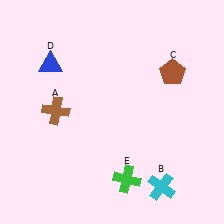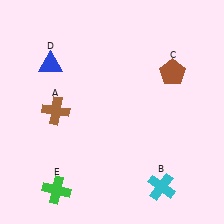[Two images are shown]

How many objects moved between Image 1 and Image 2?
1 object moved between the two images.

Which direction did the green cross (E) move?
The green cross (E) moved left.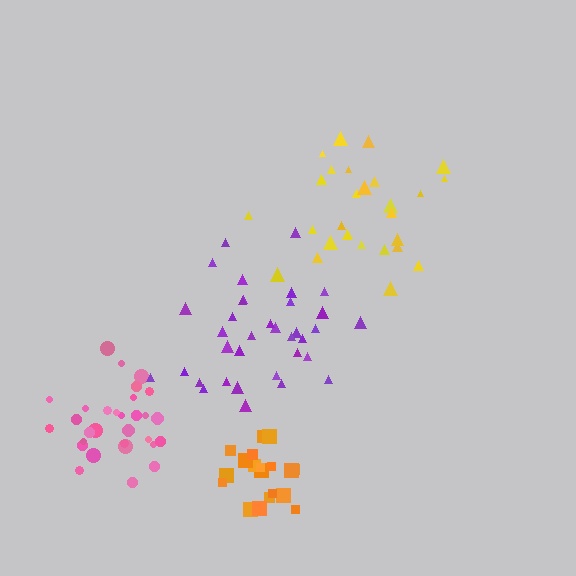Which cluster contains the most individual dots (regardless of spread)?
Purple (35).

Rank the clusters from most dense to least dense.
orange, pink, yellow, purple.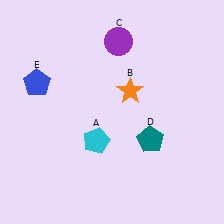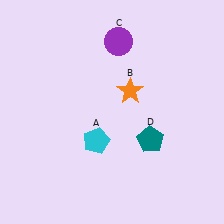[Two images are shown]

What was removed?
The blue pentagon (E) was removed in Image 2.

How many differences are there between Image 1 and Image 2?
There is 1 difference between the two images.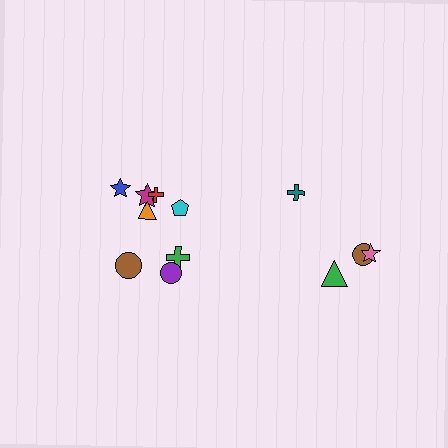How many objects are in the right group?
There are 4 objects.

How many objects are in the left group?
There are 8 objects.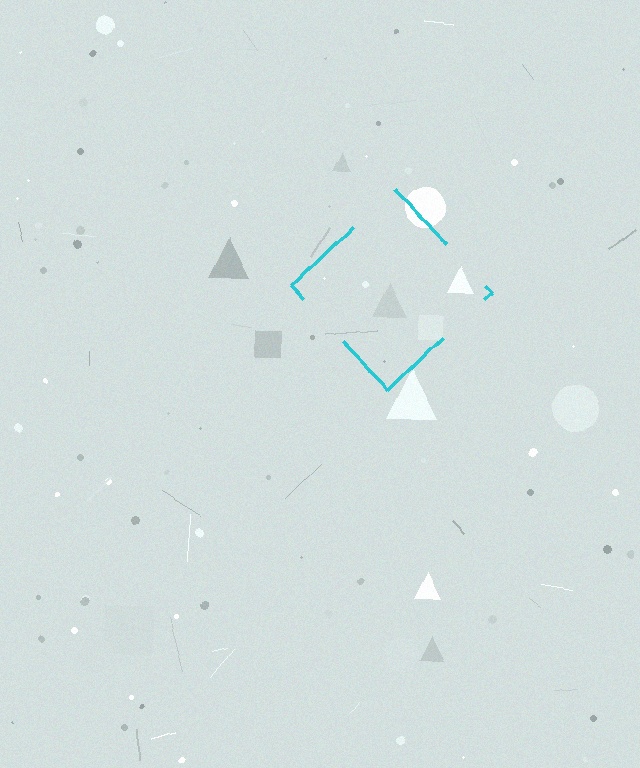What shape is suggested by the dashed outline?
The dashed outline suggests a diamond.